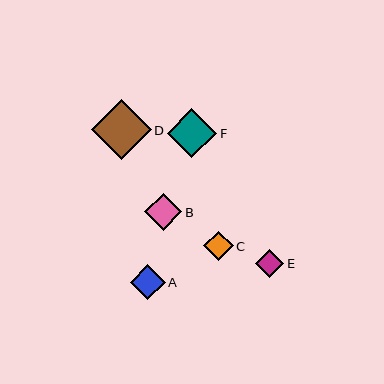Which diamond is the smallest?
Diamond E is the smallest with a size of approximately 28 pixels.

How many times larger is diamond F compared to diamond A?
Diamond F is approximately 1.4 times the size of diamond A.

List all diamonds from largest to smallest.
From largest to smallest: D, F, B, A, C, E.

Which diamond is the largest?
Diamond D is the largest with a size of approximately 60 pixels.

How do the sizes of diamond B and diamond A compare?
Diamond B and diamond A are approximately the same size.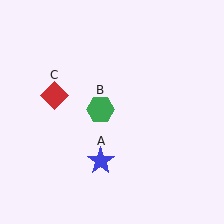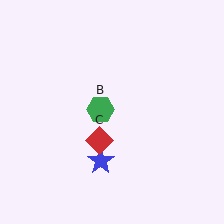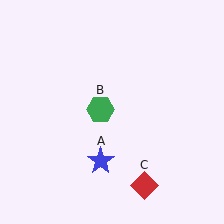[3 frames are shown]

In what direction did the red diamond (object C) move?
The red diamond (object C) moved down and to the right.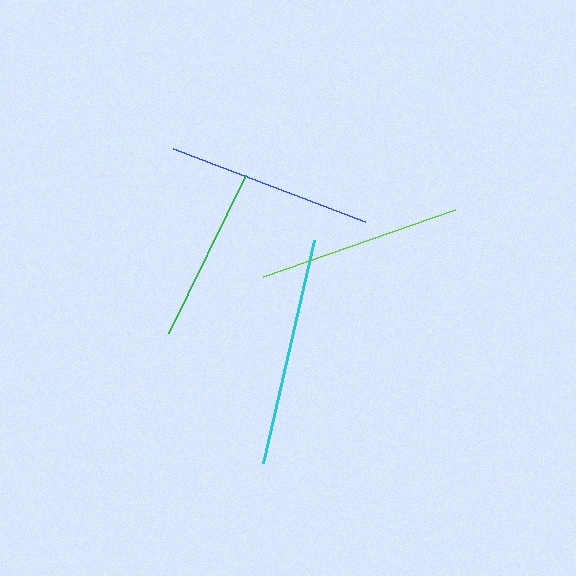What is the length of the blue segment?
The blue segment is approximately 205 pixels long.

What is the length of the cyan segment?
The cyan segment is approximately 229 pixels long.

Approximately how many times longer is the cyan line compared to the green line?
The cyan line is approximately 1.3 times the length of the green line.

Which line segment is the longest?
The cyan line is the longest at approximately 229 pixels.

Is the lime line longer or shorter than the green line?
The lime line is longer than the green line.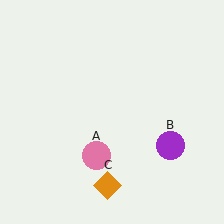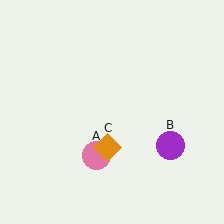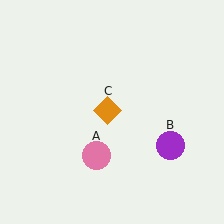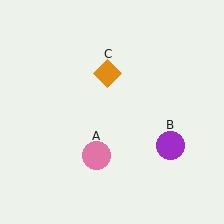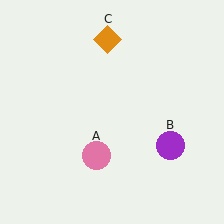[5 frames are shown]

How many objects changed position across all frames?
1 object changed position: orange diamond (object C).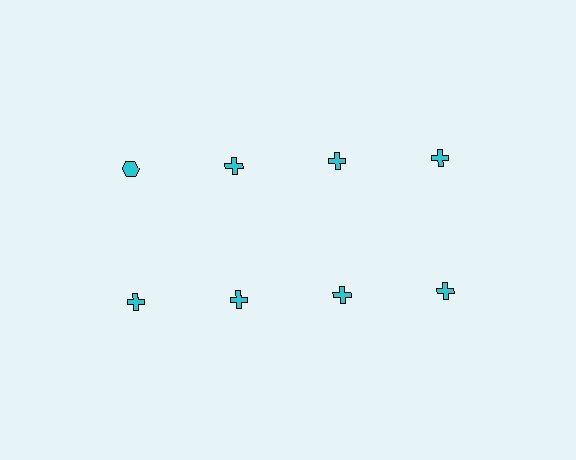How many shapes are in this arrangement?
There are 8 shapes arranged in a grid pattern.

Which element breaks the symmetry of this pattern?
The cyan hexagon in the top row, leftmost column breaks the symmetry. All other shapes are cyan crosses.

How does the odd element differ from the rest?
It has a different shape: hexagon instead of cross.